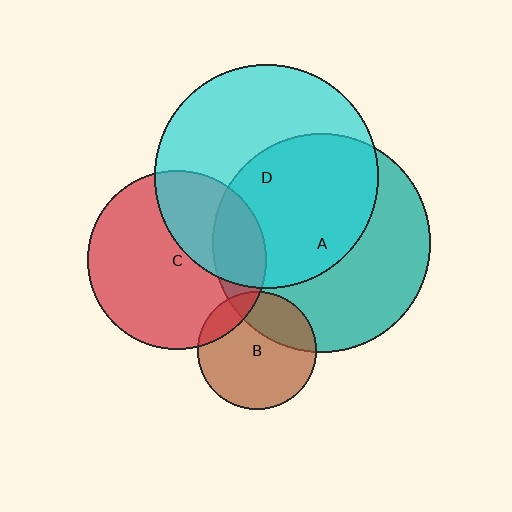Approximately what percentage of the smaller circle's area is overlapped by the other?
Approximately 20%.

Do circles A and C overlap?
Yes.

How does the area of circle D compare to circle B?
Approximately 3.6 times.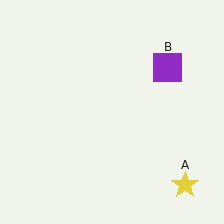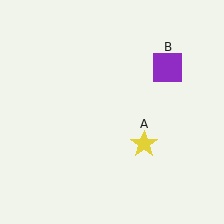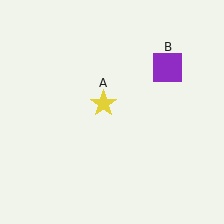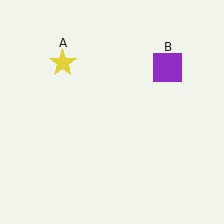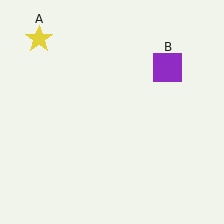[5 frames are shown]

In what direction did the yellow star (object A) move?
The yellow star (object A) moved up and to the left.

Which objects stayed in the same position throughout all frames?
Purple square (object B) remained stationary.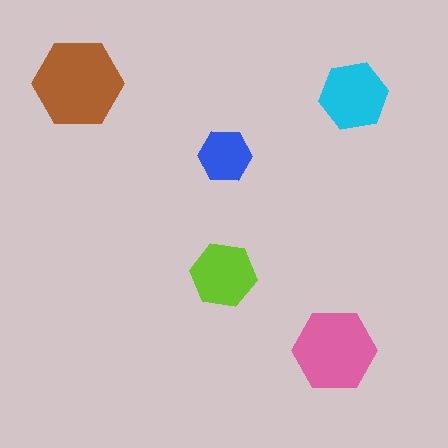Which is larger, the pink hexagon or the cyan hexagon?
The pink one.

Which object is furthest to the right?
The cyan hexagon is rightmost.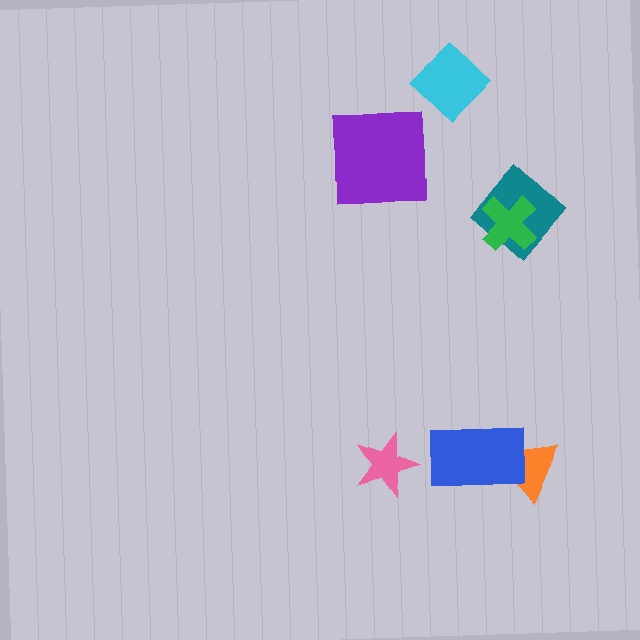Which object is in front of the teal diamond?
The green cross is in front of the teal diamond.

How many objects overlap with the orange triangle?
1 object overlaps with the orange triangle.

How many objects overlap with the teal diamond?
1 object overlaps with the teal diamond.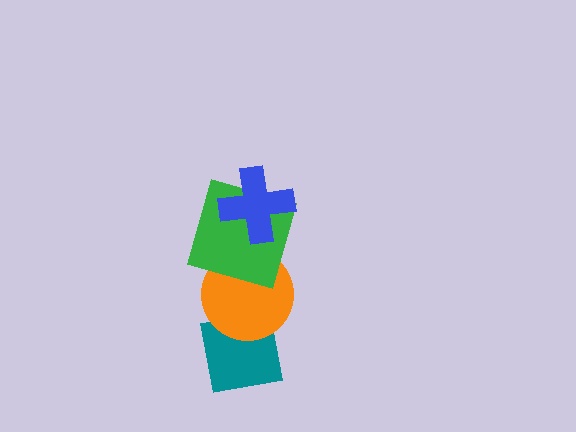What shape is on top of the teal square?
The orange circle is on top of the teal square.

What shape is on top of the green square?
The blue cross is on top of the green square.